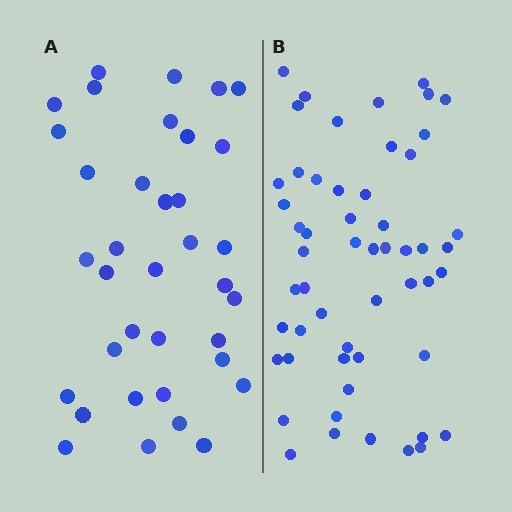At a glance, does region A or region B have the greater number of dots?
Region B (the right region) has more dots.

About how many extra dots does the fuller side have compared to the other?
Region B has approximately 20 more dots than region A.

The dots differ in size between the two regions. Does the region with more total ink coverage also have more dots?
No. Region A has more total ink coverage because its dots are larger, but region B actually contains more individual dots. Total area can be misleading — the number of items is what matters here.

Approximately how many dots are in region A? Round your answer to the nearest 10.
About 40 dots. (The exact count is 36, which rounds to 40.)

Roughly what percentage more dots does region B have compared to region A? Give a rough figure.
About 50% more.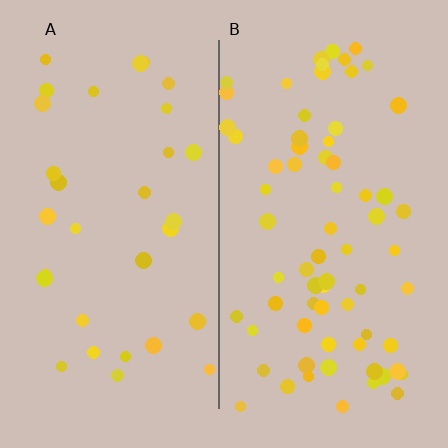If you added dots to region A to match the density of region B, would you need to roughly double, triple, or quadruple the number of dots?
Approximately double.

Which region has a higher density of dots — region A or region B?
B (the right).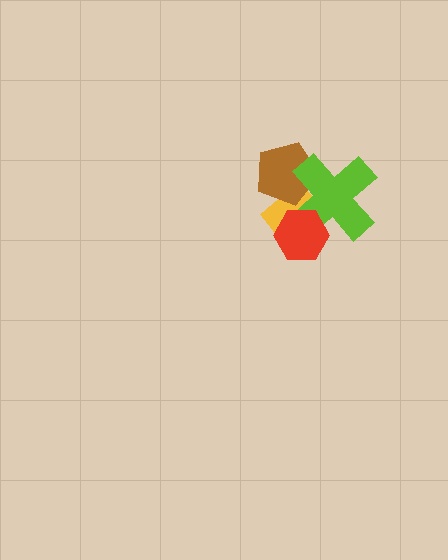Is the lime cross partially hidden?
Yes, it is partially covered by another shape.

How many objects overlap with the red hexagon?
2 objects overlap with the red hexagon.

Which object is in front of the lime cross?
The red hexagon is in front of the lime cross.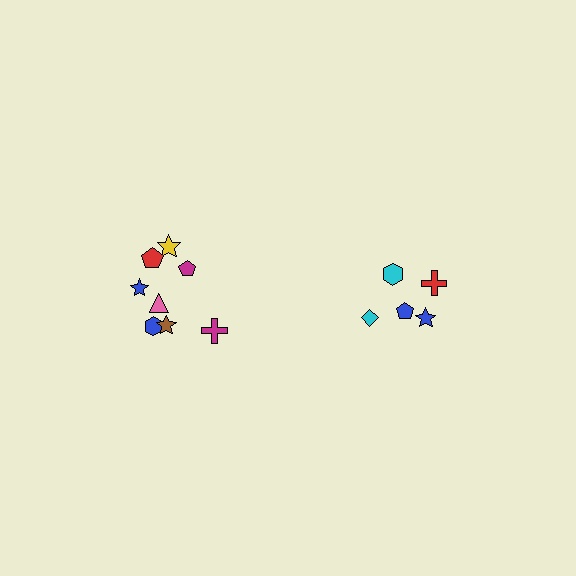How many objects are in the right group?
There are 5 objects.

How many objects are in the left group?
There are 8 objects.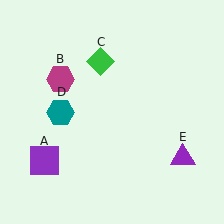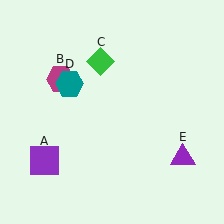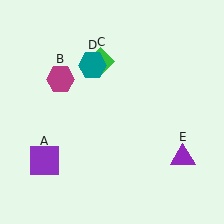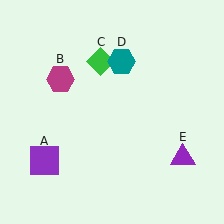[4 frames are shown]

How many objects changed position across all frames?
1 object changed position: teal hexagon (object D).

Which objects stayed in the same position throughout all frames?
Purple square (object A) and magenta hexagon (object B) and green diamond (object C) and purple triangle (object E) remained stationary.